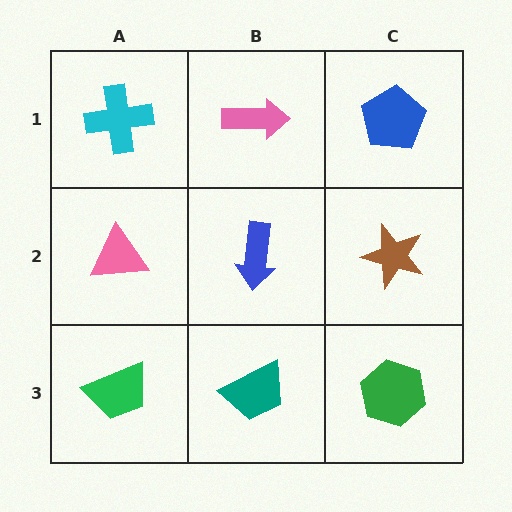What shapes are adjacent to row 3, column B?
A blue arrow (row 2, column B), a green trapezoid (row 3, column A), a green hexagon (row 3, column C).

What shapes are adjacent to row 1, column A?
A pink triangle (row 2, column A), a pink arrow (row 1, column B).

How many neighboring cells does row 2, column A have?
3.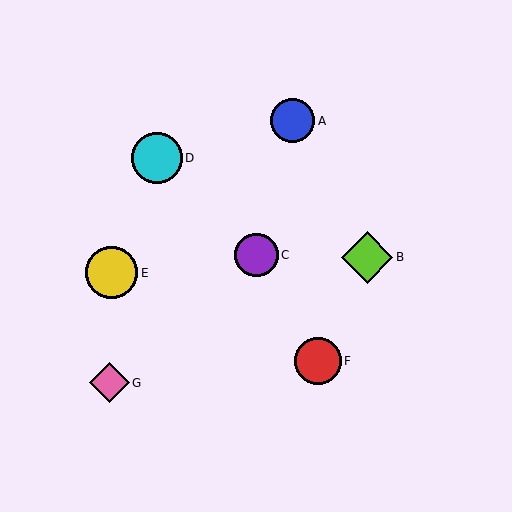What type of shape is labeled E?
Shape E is a yellow circle.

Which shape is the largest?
The yellow circle (labeled E) is the largest.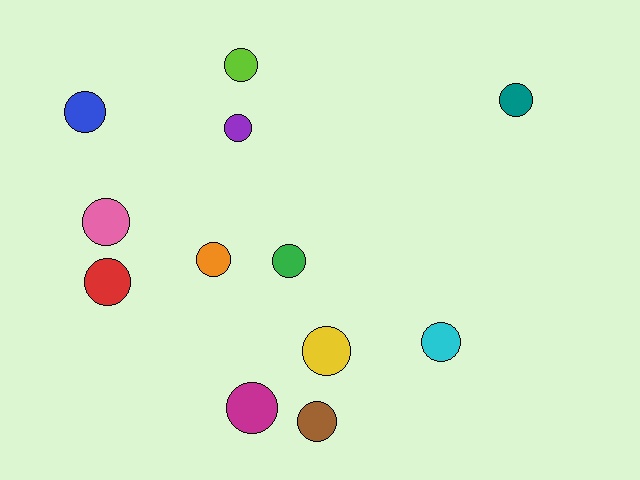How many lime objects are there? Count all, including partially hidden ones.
There is 1 lime object.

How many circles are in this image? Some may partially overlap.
There are 12 circles.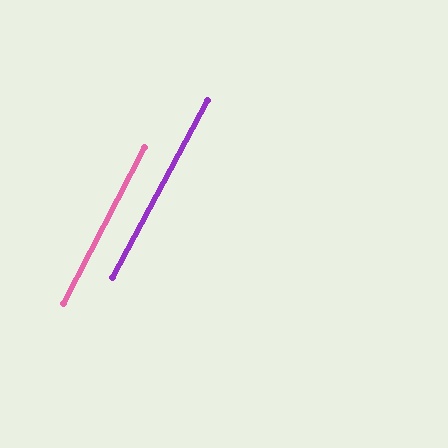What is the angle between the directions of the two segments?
Approximately 1 degree.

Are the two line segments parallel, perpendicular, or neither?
Parallel — their directions differ by only 0.6°.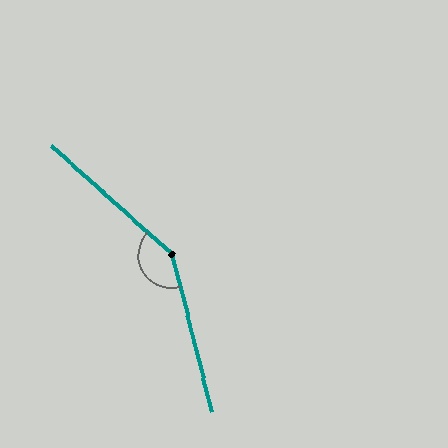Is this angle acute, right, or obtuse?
It is obtuse.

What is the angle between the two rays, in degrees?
Approximately 146 degrees.